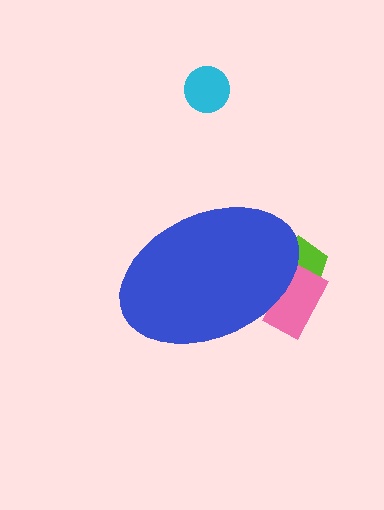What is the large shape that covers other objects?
A blue ellipse.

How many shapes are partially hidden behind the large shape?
2 shapes are partially hidden.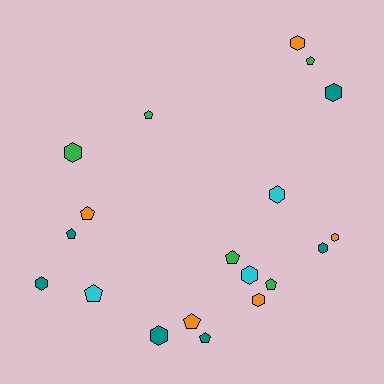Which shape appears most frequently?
Hexagon, with 10 objects.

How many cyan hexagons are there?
There are 2 cyan hexagons.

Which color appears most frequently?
Teal, with 6 objects.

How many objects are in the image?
There are 19 objects.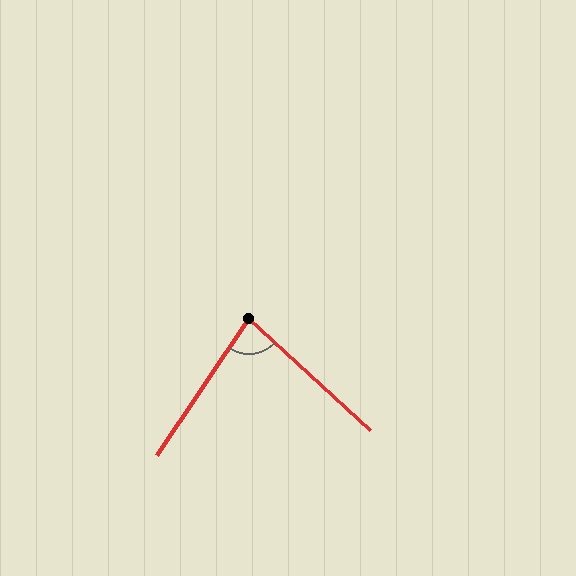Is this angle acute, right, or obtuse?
It is acute.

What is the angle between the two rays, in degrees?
Approximately 81 degrees.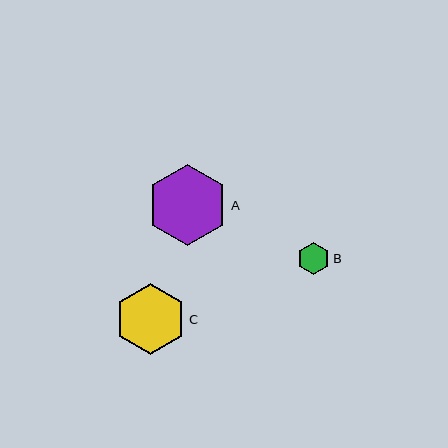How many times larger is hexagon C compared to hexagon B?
Hexagon C is approximately 2.2 times the size of hexagon B.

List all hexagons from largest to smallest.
From largest to smallest: A, C, B.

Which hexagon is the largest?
Hexagon A is the largest with a size of approximately 81 pixels.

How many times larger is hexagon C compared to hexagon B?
Hexagon C is approximately 2.2 times the size of hexagon B.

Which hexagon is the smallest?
Hexagon B is the smallest with a size of approximately 32 pixels.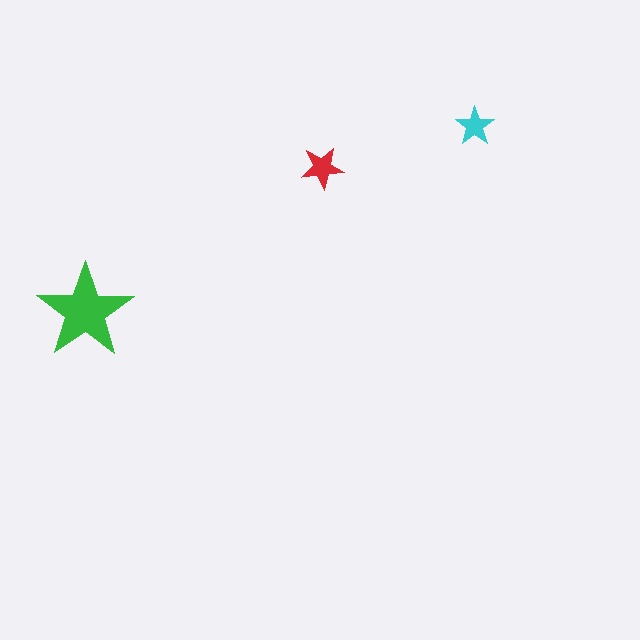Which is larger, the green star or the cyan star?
The green one.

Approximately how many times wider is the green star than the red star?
About 2 times wider.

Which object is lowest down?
The green star is bottommost.